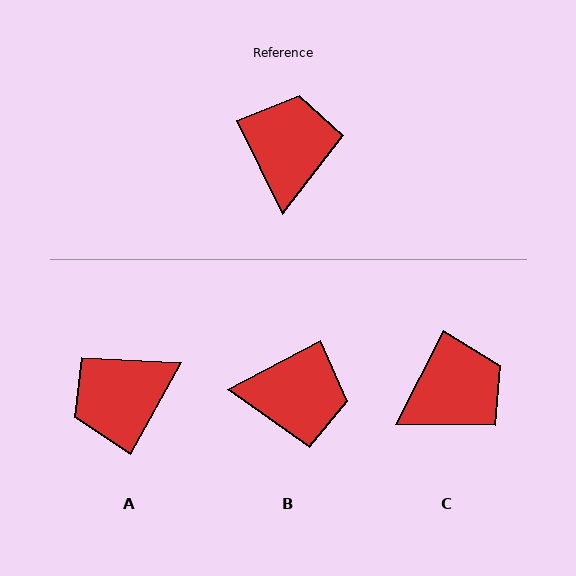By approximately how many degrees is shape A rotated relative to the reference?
Approximately 125 degrees counter-clockwise.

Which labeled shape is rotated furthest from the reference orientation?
A, about 125 degrees away.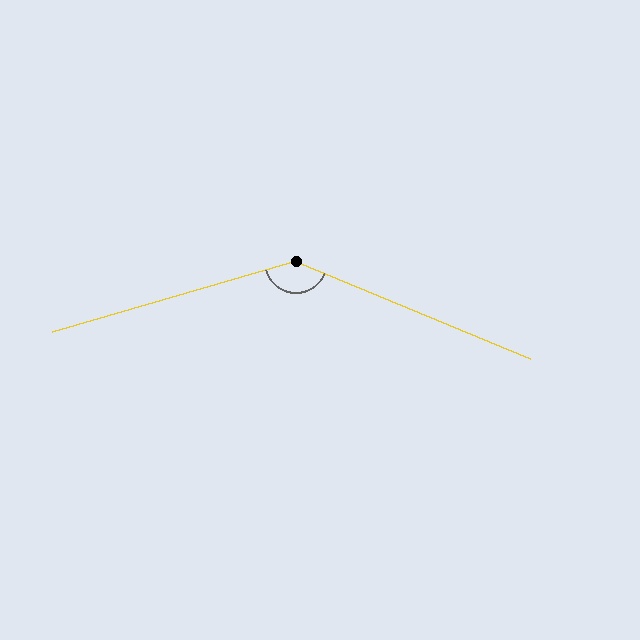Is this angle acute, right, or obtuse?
It is obtuse.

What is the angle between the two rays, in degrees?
Approximately 141 degrees.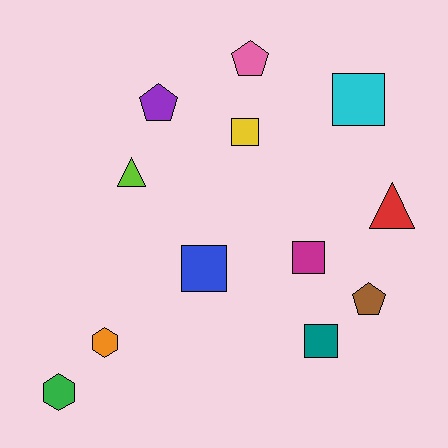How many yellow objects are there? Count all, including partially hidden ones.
There is 1 yellow object.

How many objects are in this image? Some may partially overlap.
There are 12 objects.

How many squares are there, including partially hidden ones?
There are 5 squares.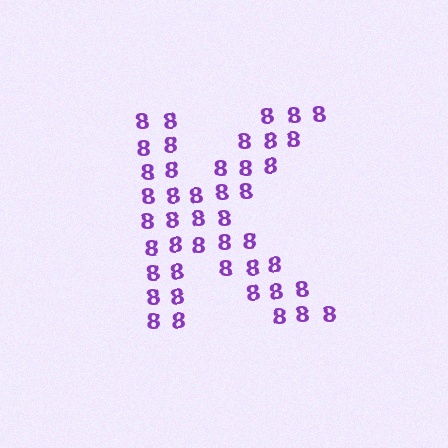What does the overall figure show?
The overall figure shows the letter K.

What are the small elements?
The small elements are digit 8's.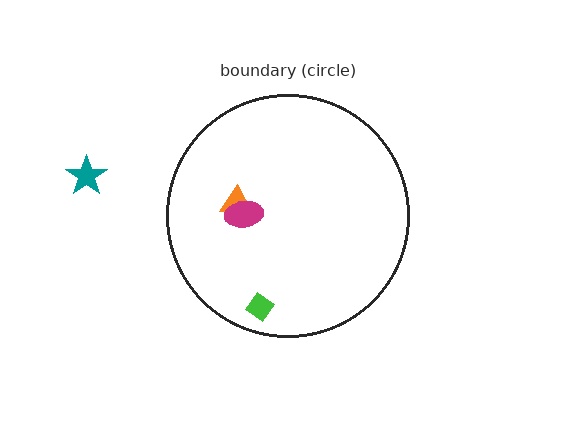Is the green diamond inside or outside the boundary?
Inside.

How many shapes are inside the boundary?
3 inside, 1 outside.